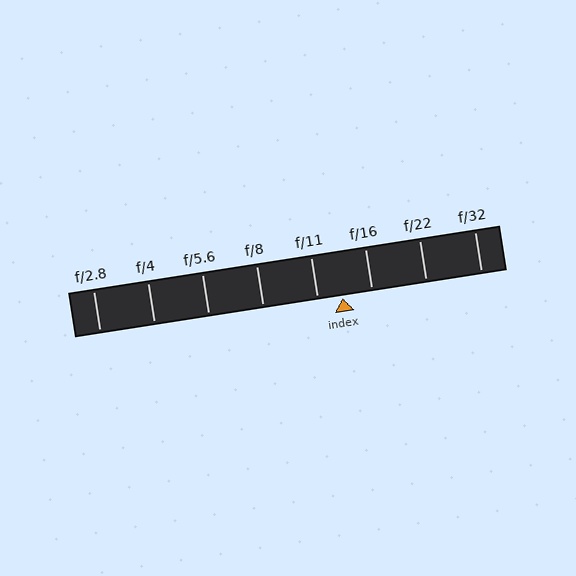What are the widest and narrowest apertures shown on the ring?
The widest aperture shown is f/2.8 and the narrowest is f/32.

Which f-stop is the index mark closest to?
The index mark is closest to f/11.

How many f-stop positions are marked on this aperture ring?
There are 8 f-stop positions marked.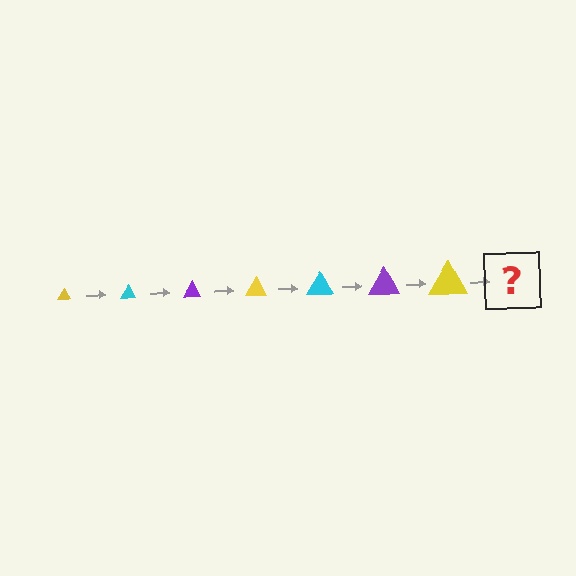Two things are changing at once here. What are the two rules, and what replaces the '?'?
The two rules are that the triangle grows larger each step and the color cycles through yellow, cyan, and purple. The '?' should be a cyan triangle, larger than the previous one.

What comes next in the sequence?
The next element should be a cyan triangle, larger than the previous one.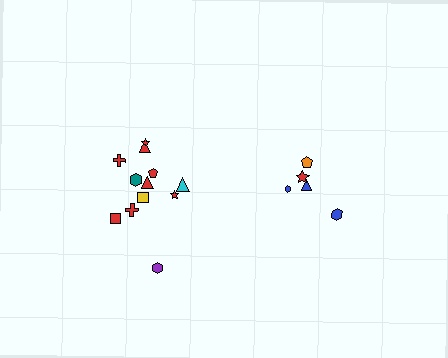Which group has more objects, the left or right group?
The left group.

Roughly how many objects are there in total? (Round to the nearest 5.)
Roughly 15 objects in total.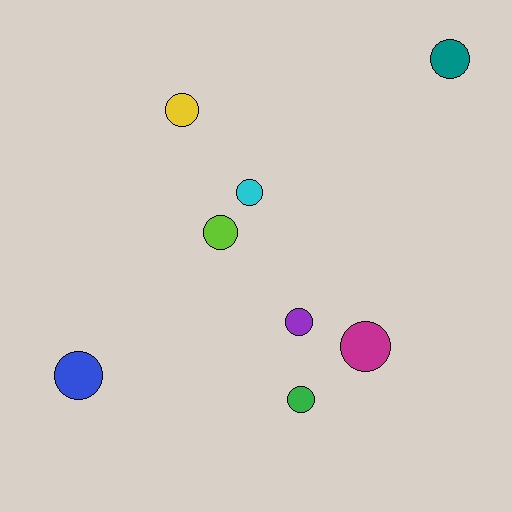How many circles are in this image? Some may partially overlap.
There are 8 circles.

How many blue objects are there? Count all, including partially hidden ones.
There is 1 blue object.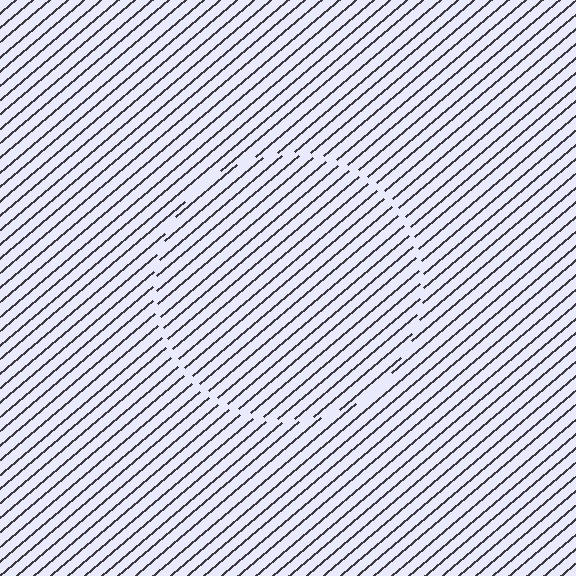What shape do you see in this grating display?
An illusory circle. The interior of the shape contains the same grating, shifted by half a period — the contour is defined by the phase discontinuity where line-ends from the inner and outer gratings abut.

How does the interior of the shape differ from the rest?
The interior of the shape contains the same grating, shifted by half a period — the contour is defined by the phase discontinuity where line-ends from the inner and outer gratings abut.